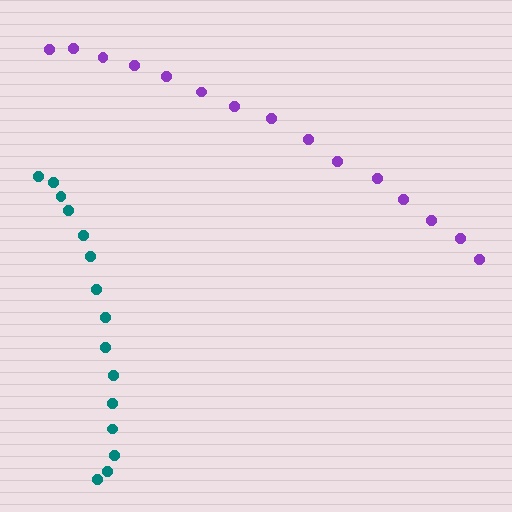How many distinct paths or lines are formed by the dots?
There are 2 distinct paths.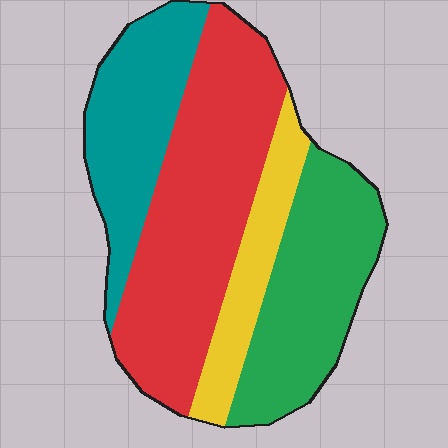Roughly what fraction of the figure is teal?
Teal takes up between a sixth and a third of the figure.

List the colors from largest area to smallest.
From largest to smallest: red, green, teal, yellow.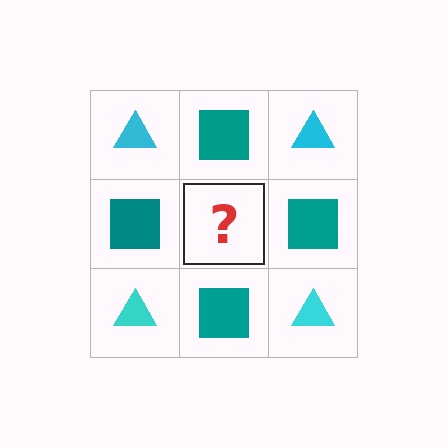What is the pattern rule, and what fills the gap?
The rule is that it alternates cyan triangle and teal square in a checkerboard pattern. The gap should be filled with a cyan triangle.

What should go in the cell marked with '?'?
The missing cell should contain a cyan triangle.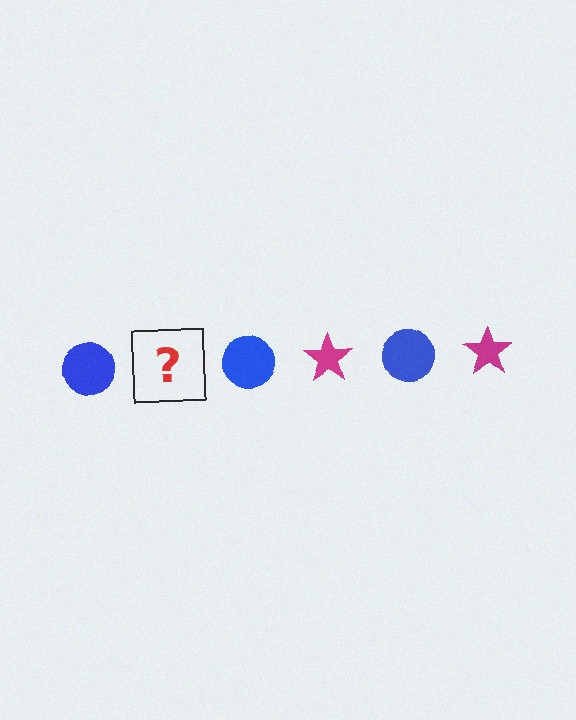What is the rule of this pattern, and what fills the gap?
The rule is that the pattern alternates between blue circle and magenta star. The gap should be filled with a magenta star.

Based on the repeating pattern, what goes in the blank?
The blank should be a magenta star.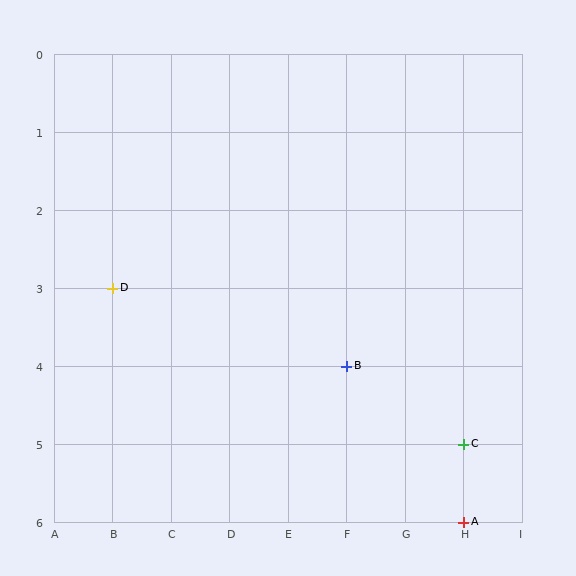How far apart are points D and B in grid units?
Points D and B are 4 columns and 1 row apart (about 4.1 grid units diagonally).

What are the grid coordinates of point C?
Point C is at grid coordinates (H, 5).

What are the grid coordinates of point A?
Point A is at grid coordinates (H, 6).